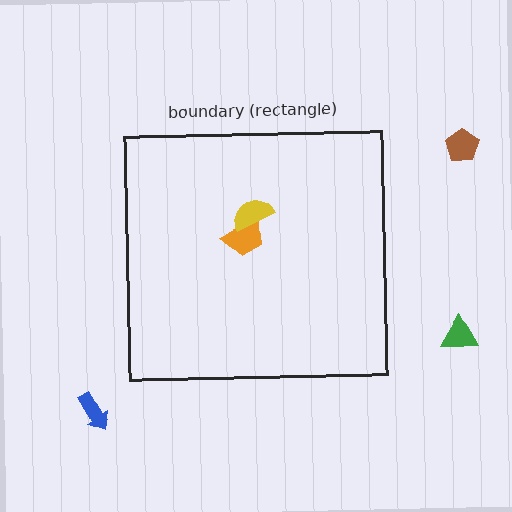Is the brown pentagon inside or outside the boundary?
Outside.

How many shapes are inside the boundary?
2 inside, 3 outside.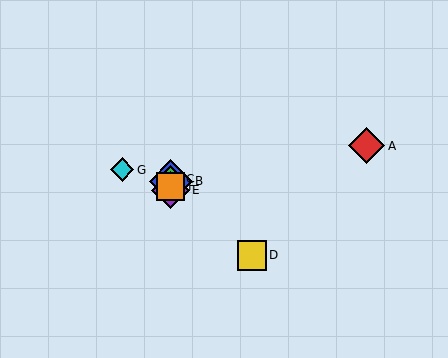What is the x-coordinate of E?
Object E is at x≈171.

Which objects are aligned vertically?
Objects B, C, E, F are aligned vertically.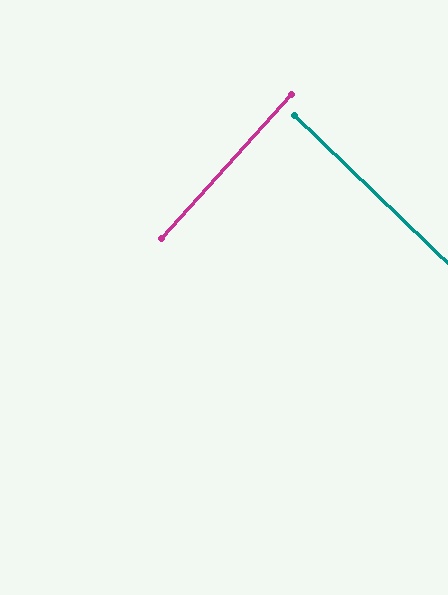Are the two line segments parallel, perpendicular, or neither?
Perpendicular — they meet at approximately 88°.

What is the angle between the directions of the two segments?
Approximately 88 degrees.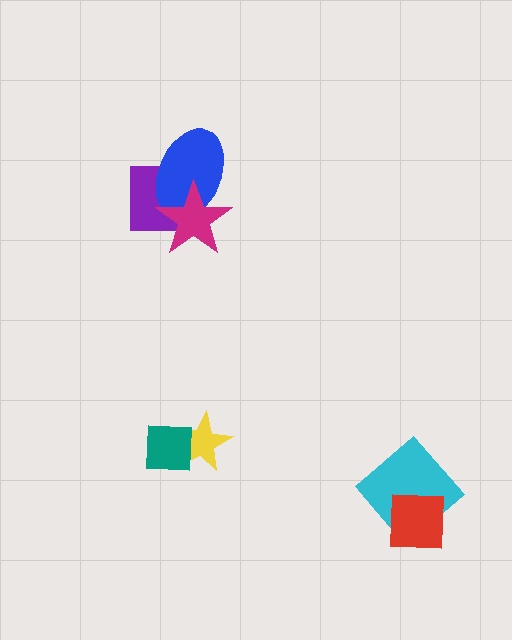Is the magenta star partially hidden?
No, no other shape covers it.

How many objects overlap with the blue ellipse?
2 objects overlap with the blue ellipse.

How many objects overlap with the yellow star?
1 object overlaps with the yellow star.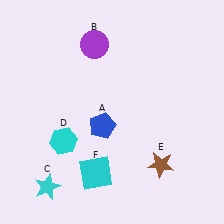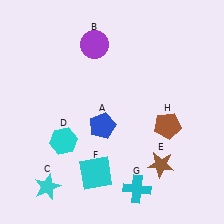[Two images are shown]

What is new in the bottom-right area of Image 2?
A cyan cross (G) was added in the bottom-right area of Image 2.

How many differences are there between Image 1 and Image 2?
There are 2 differences between the two images.